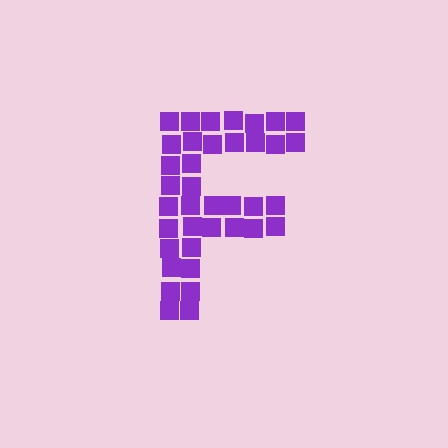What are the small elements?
The small elements are squares.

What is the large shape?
The large shape is the letter F.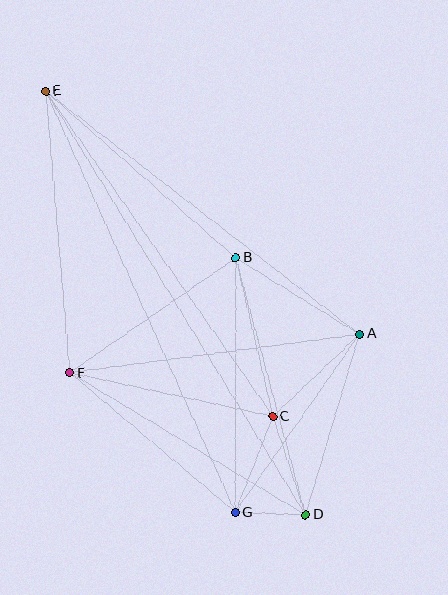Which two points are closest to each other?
Points D and G are closest to each other.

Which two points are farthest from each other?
Points D and E are farthest from each other.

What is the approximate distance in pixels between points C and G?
The distance between C and G is approximately 103 pixels.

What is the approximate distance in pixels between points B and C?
The distance between B and C is approximately 163 pixels.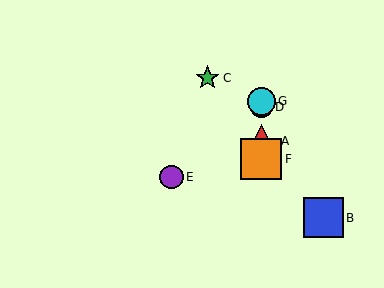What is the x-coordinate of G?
Object G is at x≈261.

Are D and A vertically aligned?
Yes, both are at x≈261.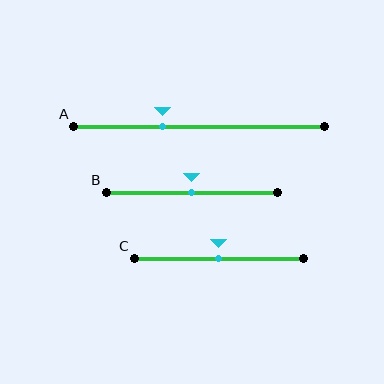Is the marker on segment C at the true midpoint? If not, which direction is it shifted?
Yes, the marker on segment C is at the true midpoint.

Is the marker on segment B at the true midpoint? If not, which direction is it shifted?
Yes, the marker on segment B is at the true midpoint.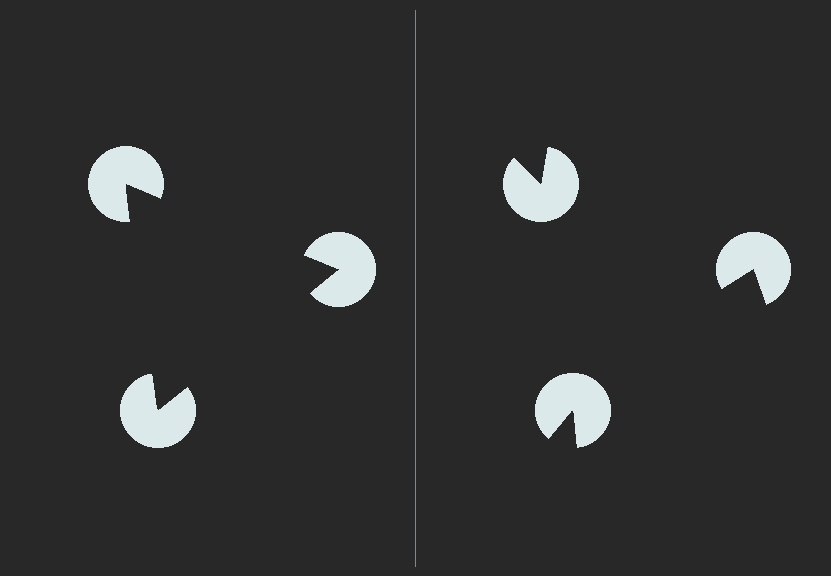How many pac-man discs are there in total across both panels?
6 — 3 on each side.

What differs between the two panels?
The pac-man discs are positioned identically on both sides; only the wedge orientations differ. On the left they align to a triangle; on the right they are misaligned.